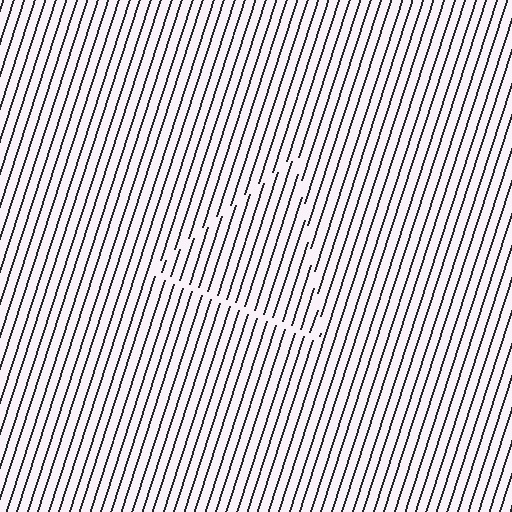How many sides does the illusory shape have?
3 sides — the line-ends trace a triangle.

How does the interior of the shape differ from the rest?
The interior of the shape contains the same grating, shifted by half a period — the contour is defined by the phase discontinuity where line-ends from the inner and outer gratings abut.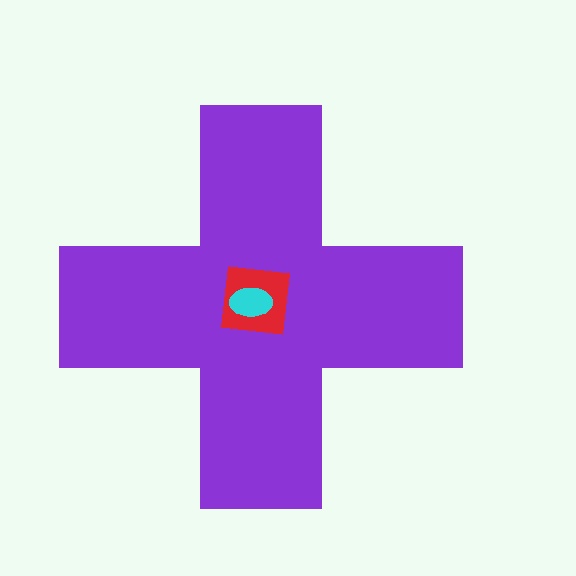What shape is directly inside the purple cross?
The red square.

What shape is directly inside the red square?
The cyan ellipse.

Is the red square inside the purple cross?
Yes.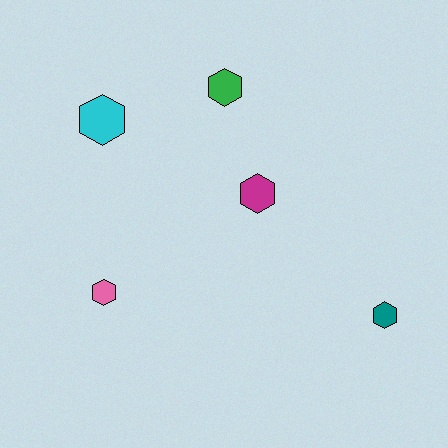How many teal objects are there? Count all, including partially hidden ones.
There is 1 teal object.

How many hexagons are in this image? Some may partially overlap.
There are 5 hexagons.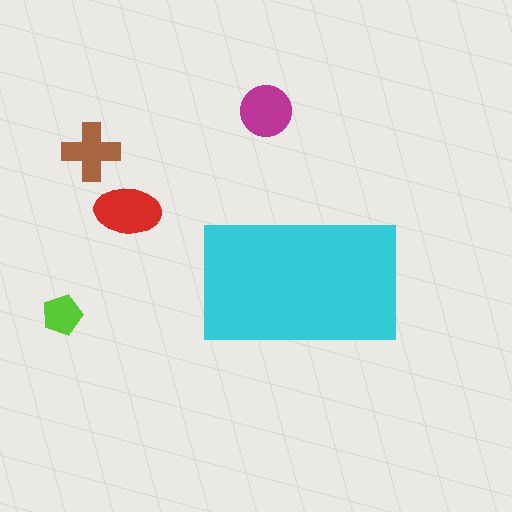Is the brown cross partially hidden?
No, the brown cross is fully visible.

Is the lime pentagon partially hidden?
No, the lime pentagon is fully visible.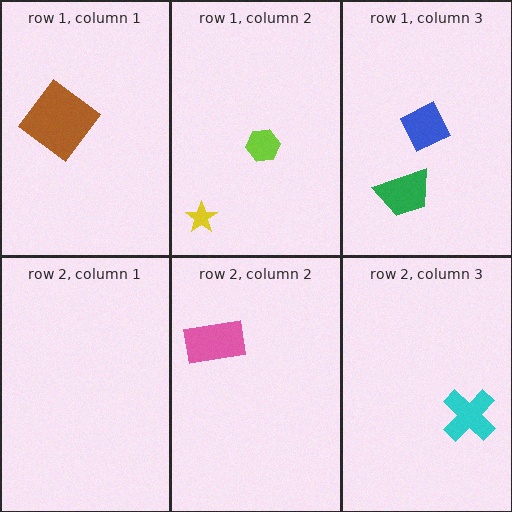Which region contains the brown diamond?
The row 1, column 1 region.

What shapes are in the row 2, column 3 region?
The cyan cross.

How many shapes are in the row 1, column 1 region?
1.